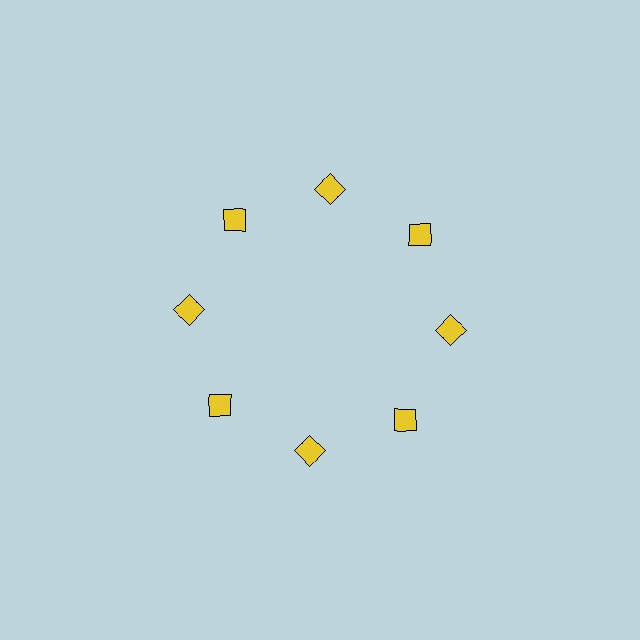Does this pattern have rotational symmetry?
Yes, this pattern has 8-fold rotational symmetry. It looks the same after rotating 45 degrees around the center.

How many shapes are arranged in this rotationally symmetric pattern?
There are 8 shapes, arranged in 8 groups of 1.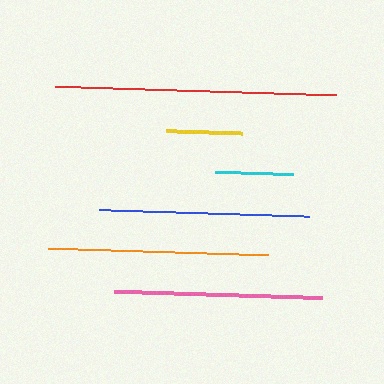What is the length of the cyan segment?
The cyan segment is approximately 78 pixels long.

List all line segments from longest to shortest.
From longest to shortest: red, orange, blue, pink, cyan, yellow.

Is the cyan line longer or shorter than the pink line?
The pink line is longer than the cyan line.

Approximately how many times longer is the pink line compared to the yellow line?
The pink line is approximately 2.7 times the length of the yellow line.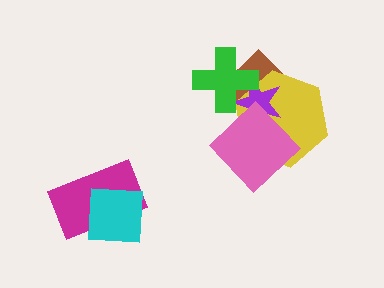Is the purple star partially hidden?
Yes, it is partially covered by another shape.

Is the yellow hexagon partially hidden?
Yes, it is partially covered by another shape.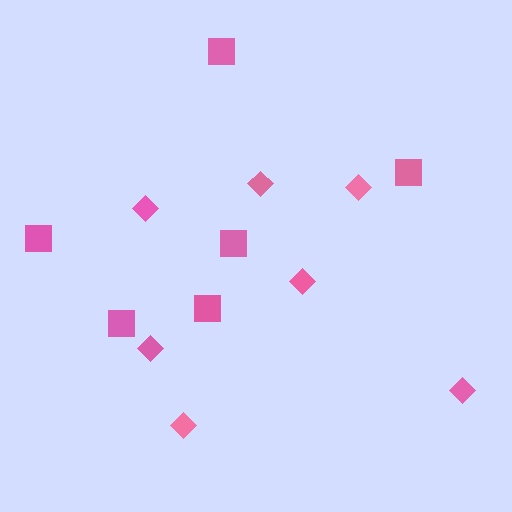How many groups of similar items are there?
There are 2 groups: one group of squares (6) and one group of diamonds (7).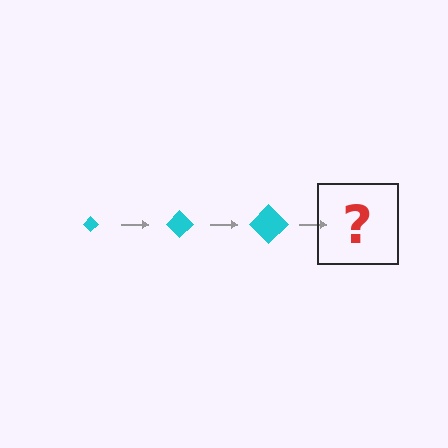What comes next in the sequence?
The next element should be a cyan diamond, larger than the previous one.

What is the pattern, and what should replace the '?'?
The pattern is that the diamond gets progressively larger each step. The '?' should be a cyan diamond, larger than the previous one.